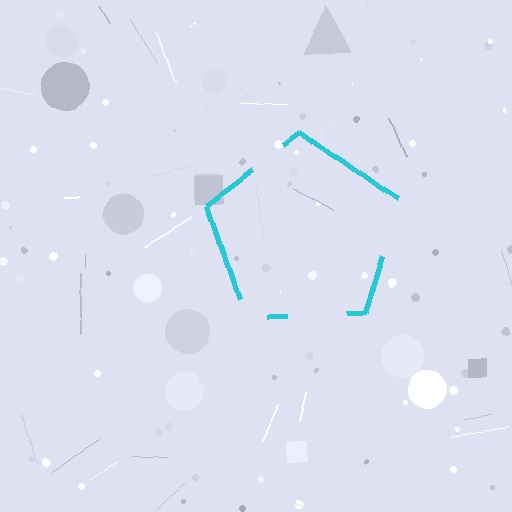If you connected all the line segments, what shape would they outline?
They would outline a pentagon.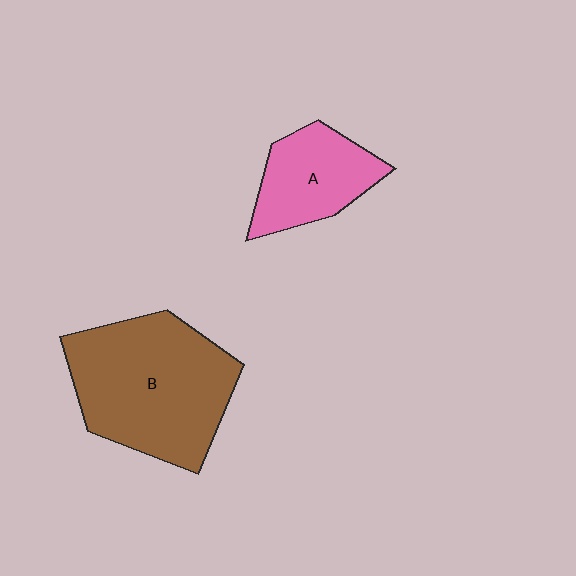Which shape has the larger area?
Shape B (brown).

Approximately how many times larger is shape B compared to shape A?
Approximately 2.0 times.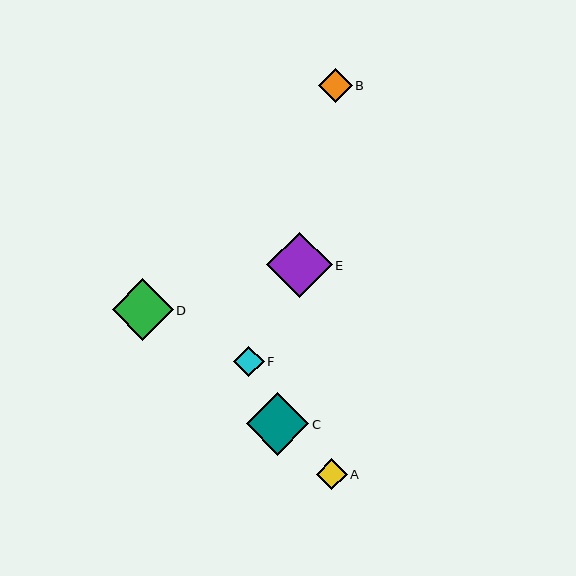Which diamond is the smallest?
Diamond F is the smallest with a size of approximately 31 pixels.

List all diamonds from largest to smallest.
From largest to smallest: E, C, D, B, A, F.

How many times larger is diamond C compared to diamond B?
Diamond C is approximately 1.8 times the size of diamond B.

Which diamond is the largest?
Diamond E is the largest with a size of approximately 66 pixels.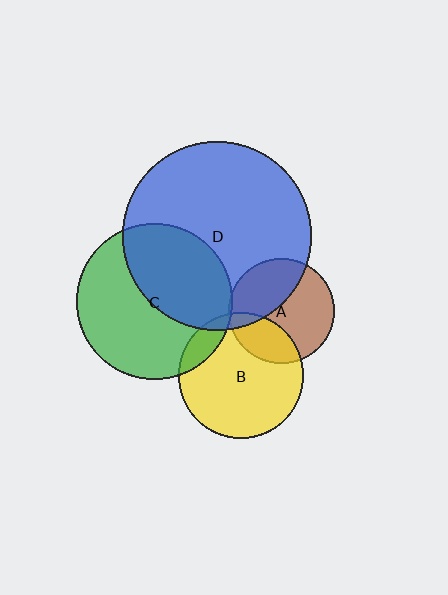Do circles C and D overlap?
Yes.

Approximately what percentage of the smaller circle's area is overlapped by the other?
Approximately 45%.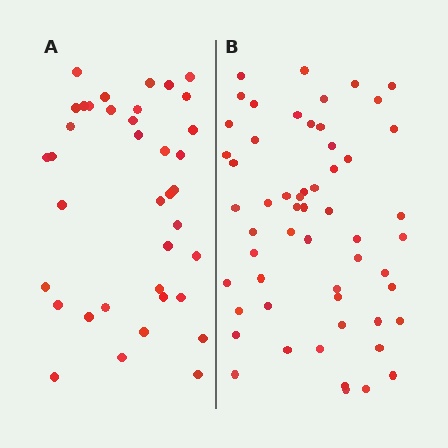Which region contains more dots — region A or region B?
Region B (the right region) has more dots.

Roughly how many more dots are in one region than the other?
Region B has approximately 20 more dots than region A.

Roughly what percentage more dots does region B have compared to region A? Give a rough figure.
About 45% more.